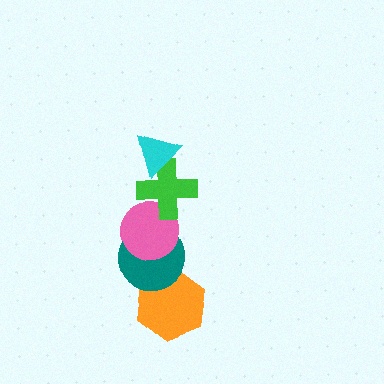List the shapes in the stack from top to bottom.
From top to bottom: the cyan triangle, the green cross, the pink circle, the teal circle, the orange hexagon.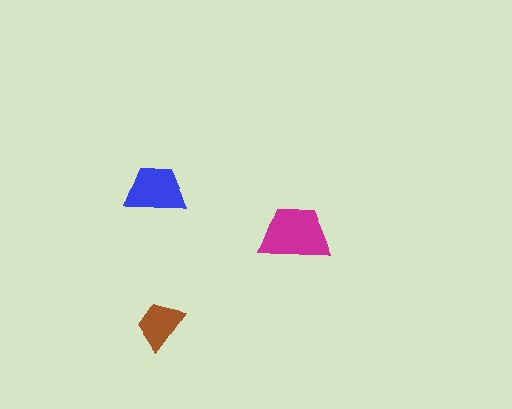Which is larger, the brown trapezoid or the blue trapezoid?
The blue one.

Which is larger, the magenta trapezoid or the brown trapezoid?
The magenta one.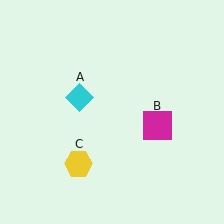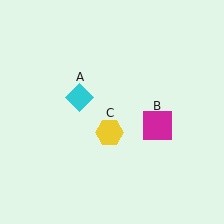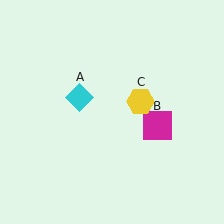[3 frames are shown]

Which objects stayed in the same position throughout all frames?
Cyan diamond (object A) and magenta square (object B) remained stationary.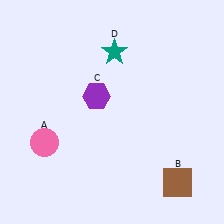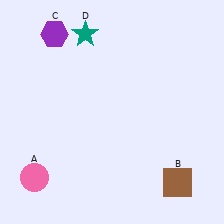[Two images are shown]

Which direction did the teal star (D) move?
The teal star (D) moved left.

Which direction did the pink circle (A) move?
The pink circle (A) moved down.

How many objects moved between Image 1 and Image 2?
3 objects moved between the two images.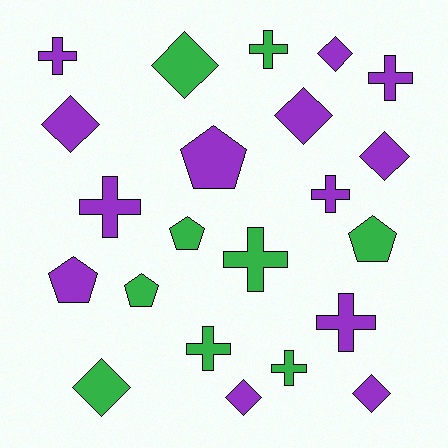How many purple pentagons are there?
There are 2 purple pentagons.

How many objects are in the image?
There are 22 objects.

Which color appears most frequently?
Purple, with 13 objects.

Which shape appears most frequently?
Cross, with 9 objects.